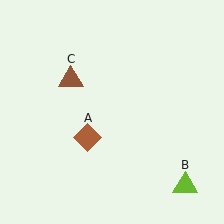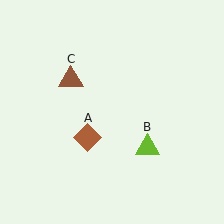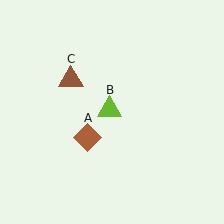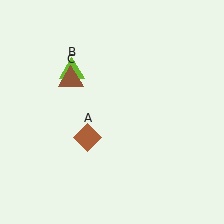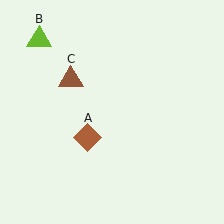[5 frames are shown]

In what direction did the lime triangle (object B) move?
The lime triangle (object B) moved up and to the left.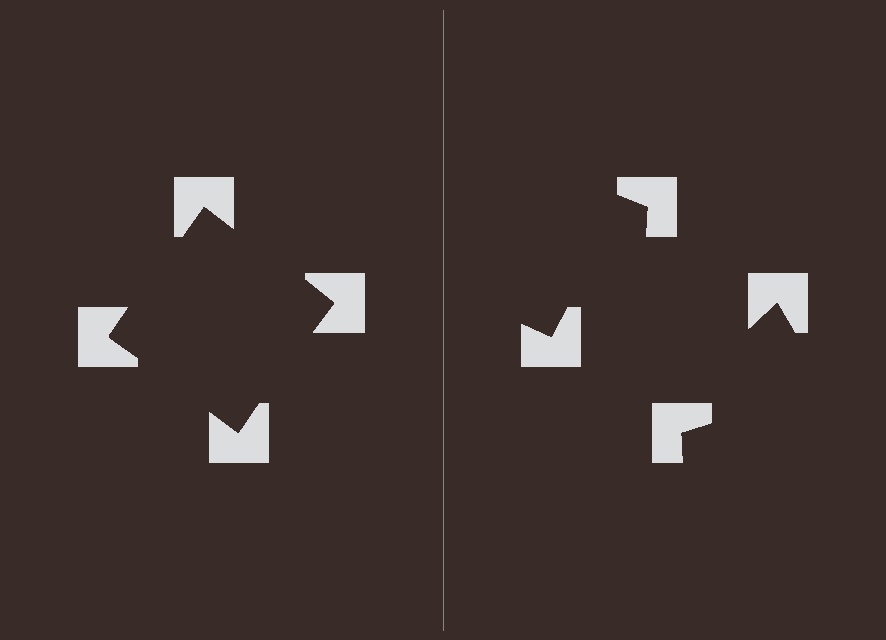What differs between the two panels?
The notched squares are positioned identically on both sides; only the wedge orientations differ. On the left they align to a square; on the right they are misaligned.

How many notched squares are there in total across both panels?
8 — 4 on each side.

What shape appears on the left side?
An illusory square.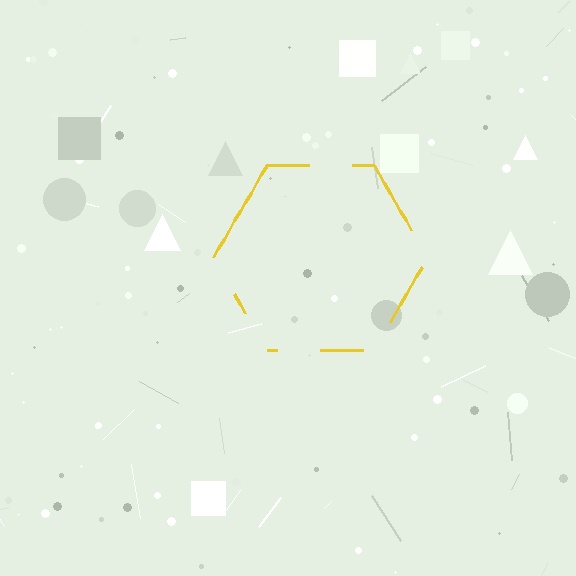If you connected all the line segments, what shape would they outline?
They would outline a hexagon.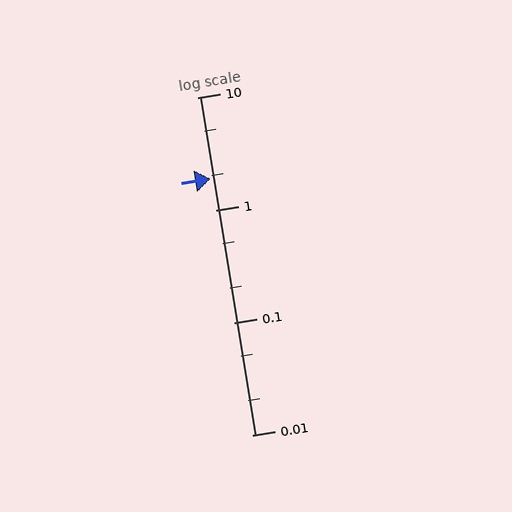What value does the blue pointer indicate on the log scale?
The pointer indicates approximately 1.9.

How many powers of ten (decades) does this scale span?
The scale spans 3 decades, from 0.01 to 10.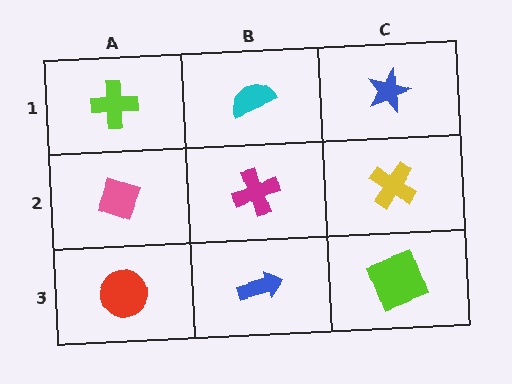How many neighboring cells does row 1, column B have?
3.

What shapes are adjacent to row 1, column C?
A yellow cross (row 2, column C), a cyan semicircle (row 1, column B).